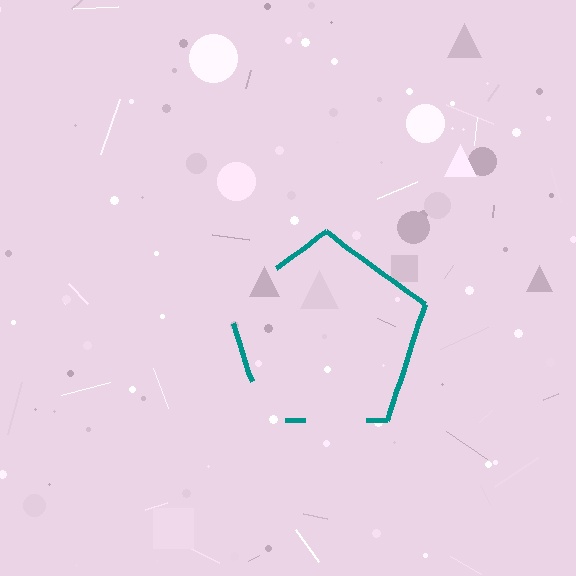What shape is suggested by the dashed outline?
The dashed outline suggests a pentagon.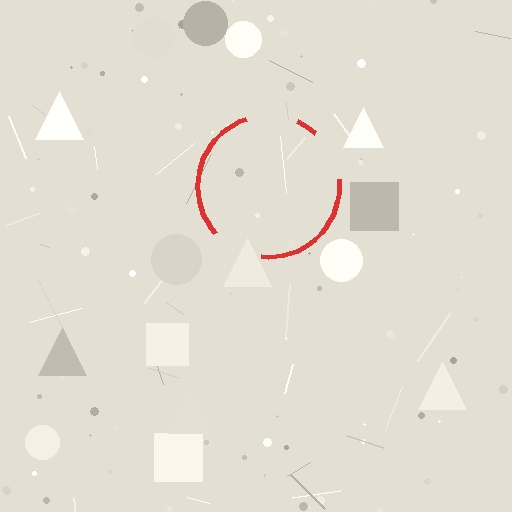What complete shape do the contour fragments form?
The contour fragments form a circle.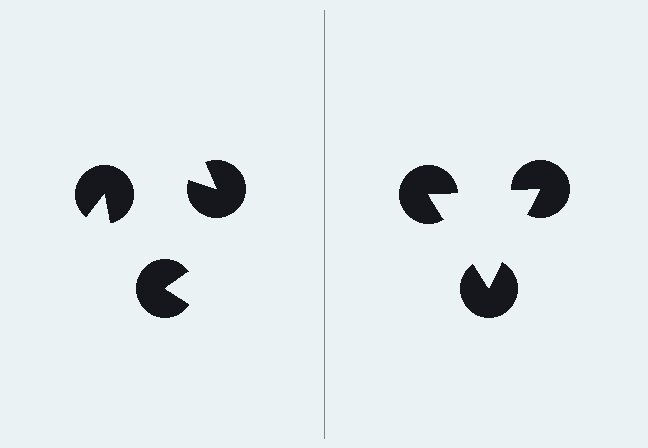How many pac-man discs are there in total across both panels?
6 — 3 on each side.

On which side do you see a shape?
An illusory triangle appears on the right side. On the left side the wedge cuts are rotated, so no coherent shape forms.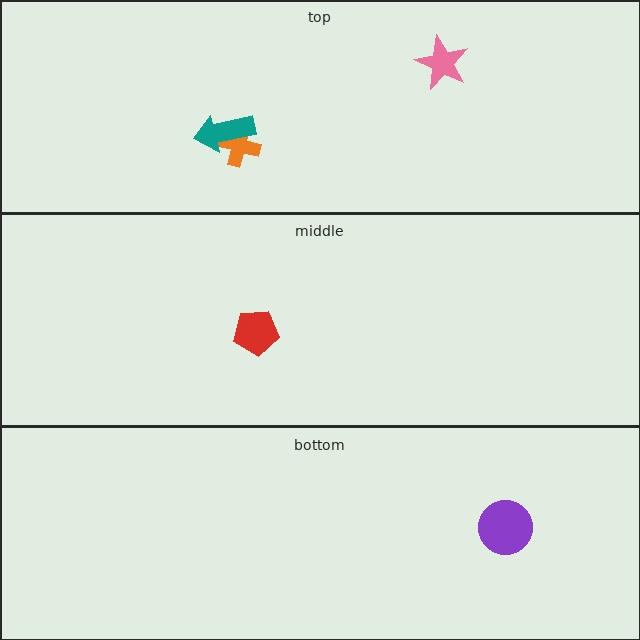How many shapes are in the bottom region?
1.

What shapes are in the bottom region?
The purple circle.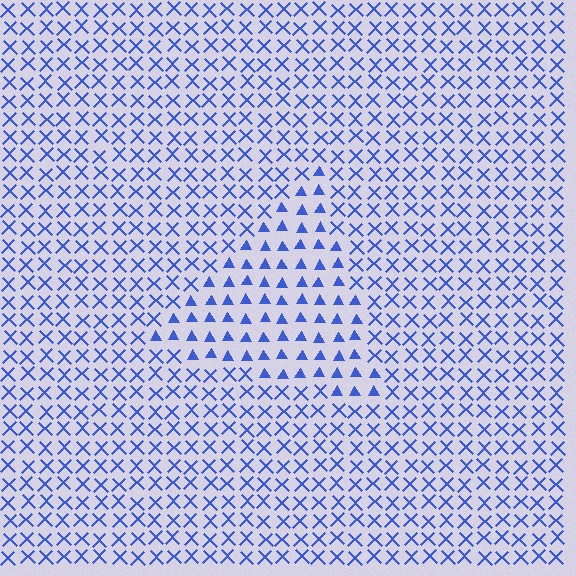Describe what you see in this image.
The image is filled with small blue elements arranged in a uniform grid. A triangle-shaped region contains triangles, while the surrounding area contains X marks. The boundary is defined purely by the change in element shape.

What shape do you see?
I see a triangle.